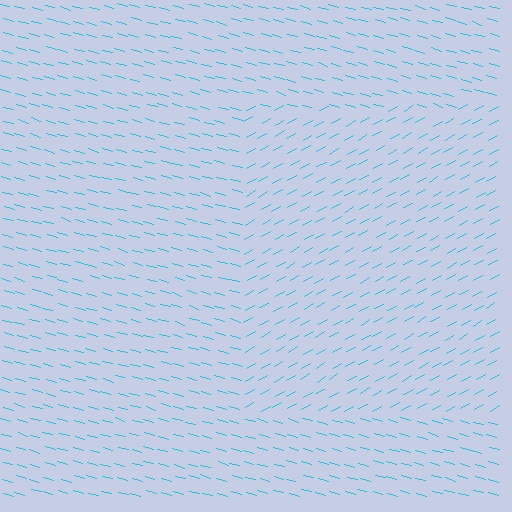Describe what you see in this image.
The image is filled with small cyan line segments. A rectangle region in the image has lines oriented differently from the surrounding lines, creating a visible texture boundary.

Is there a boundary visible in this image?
Yes, there is a texture boundary formed by a change in line orientation.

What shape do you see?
I see a rectangle.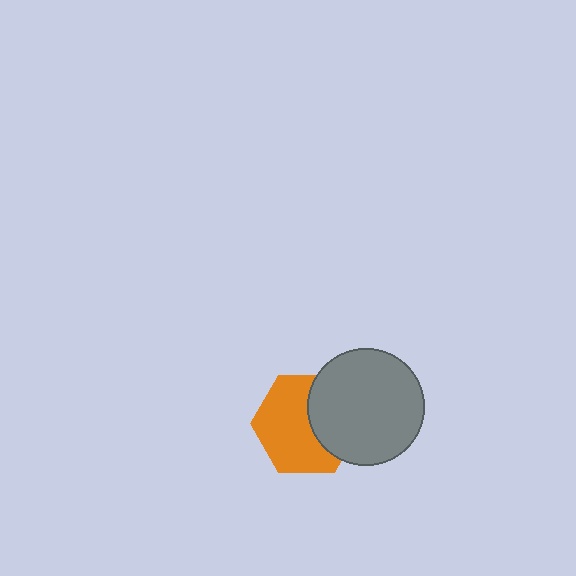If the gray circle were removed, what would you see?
You would see the complete orange hexagon.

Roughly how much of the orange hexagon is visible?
About half of it is visible (roughly 63%).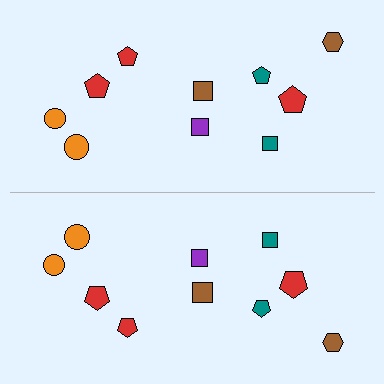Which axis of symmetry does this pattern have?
The pattern has a horizontal axis of symmetry running through the center of the image.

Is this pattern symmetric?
Yes, this pattern has bilateral (reflection) symmetry.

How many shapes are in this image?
There are 20 shapes in this image.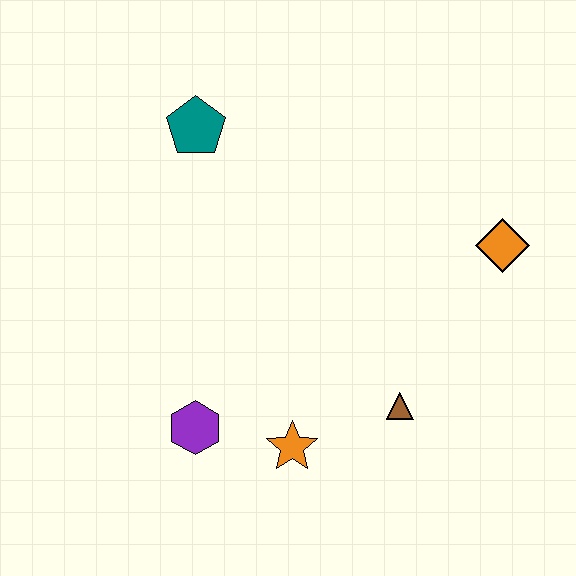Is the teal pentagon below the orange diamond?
No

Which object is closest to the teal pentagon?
The purple hexagon is closest to the teal pentagon.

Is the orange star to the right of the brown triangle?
No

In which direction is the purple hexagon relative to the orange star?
The purple hexagon is to the left of the orange star.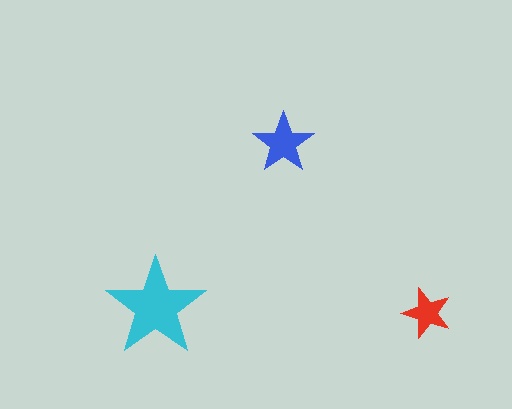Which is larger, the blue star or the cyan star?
The cyan one.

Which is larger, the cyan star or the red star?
The cyan one.